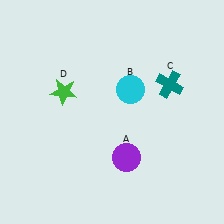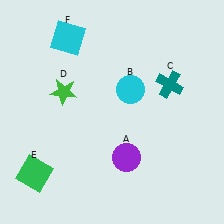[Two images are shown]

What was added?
A green square (E), a cyan square (F) were added in Image 2.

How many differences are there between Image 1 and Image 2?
There are 2 differences between the two images.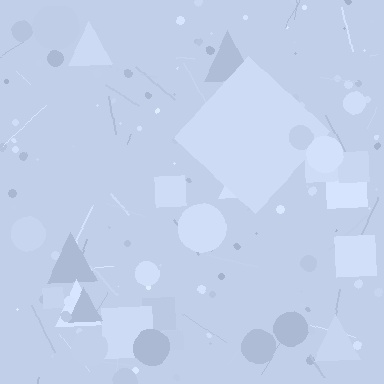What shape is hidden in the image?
A diamond is hidden in the image.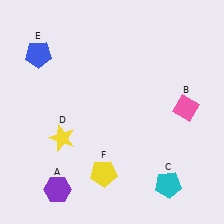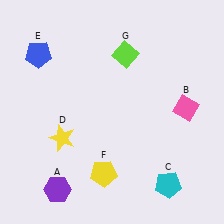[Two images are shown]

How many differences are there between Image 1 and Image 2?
There is 1 difference between the two images.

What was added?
A lime diamond (G) was added in Image 2.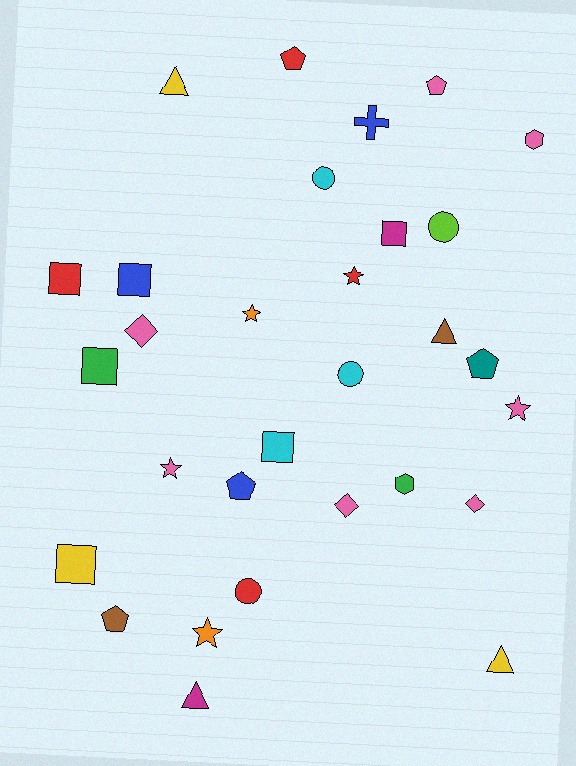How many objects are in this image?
There are 30 objects.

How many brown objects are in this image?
There are 2 brown objects.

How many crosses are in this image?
There is 1 cross.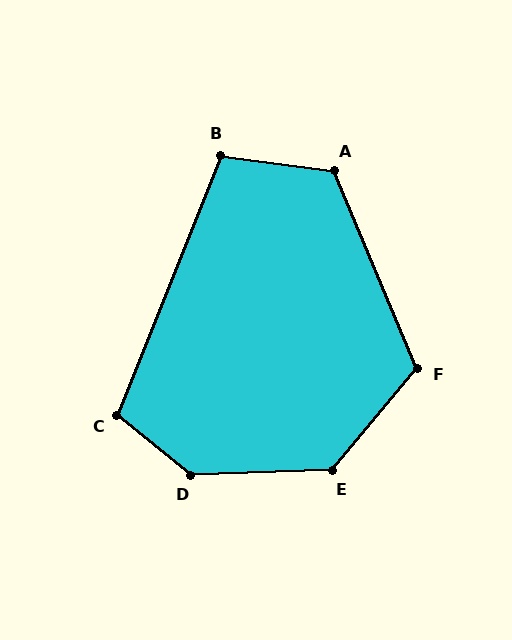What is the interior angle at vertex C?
Approximately 107 degrees (obtuse).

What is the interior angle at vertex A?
Approximately 121 degrees (obtuse).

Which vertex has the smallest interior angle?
B, at approximately 104 degrees.